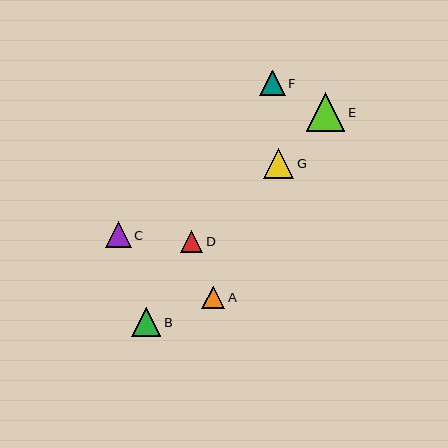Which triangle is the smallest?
Triangle D is the smallest with a size of approximately 22 pixels.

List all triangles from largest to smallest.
From largest to smallest: E, G, B, C, F, A, D.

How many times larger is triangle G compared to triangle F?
Triangle G is approximately 1.2 times the size of triangle F.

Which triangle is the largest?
Triangle E is the largest with a size of approximately 39 pixels.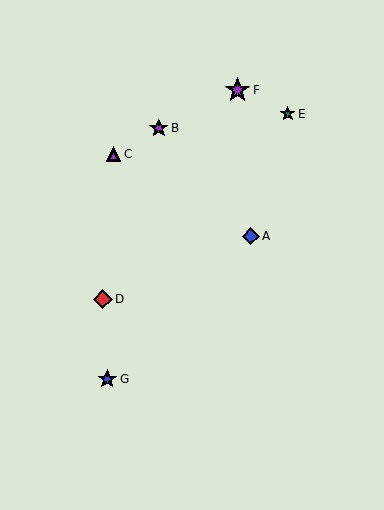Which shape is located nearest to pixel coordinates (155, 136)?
The purple star (labeled B) at (159, 128) is nearest to that location.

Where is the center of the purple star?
The center of the purple star is at (159, 128).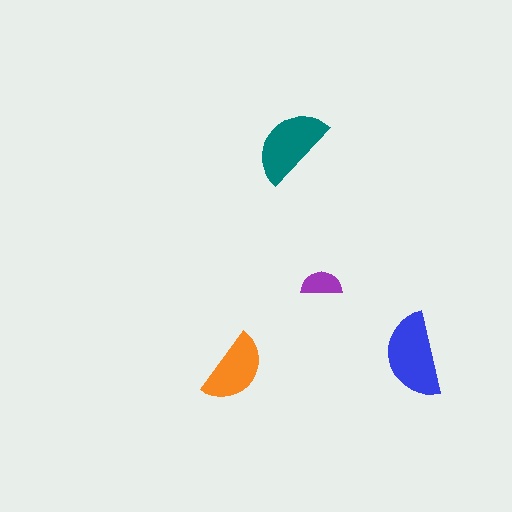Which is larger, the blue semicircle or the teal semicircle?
The blue one.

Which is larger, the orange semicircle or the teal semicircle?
The teal one.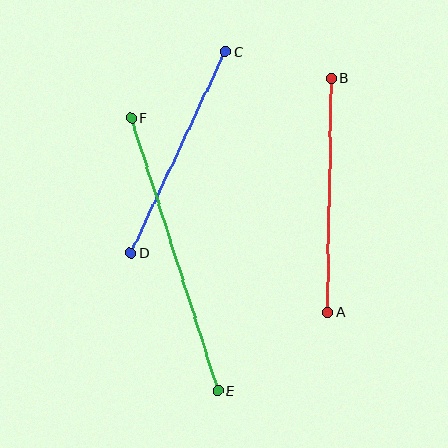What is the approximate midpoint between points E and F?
The midpoint is at approximately (174, 254) pixels.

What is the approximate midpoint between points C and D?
The midpoint is at approximately (178, 152) pixels.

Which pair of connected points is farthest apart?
Points E and F are farthest apart.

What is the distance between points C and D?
The distance is approximately 222 pixels.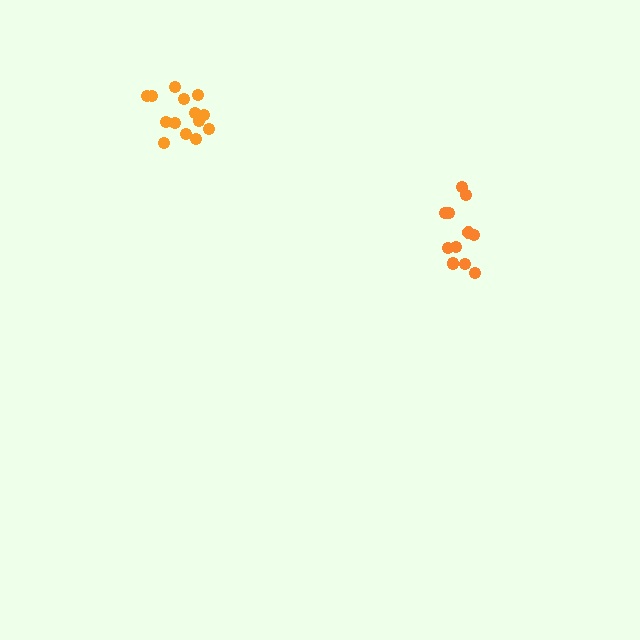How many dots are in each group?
Group 1: 11 dots, Group 2: 14 dots (25 total).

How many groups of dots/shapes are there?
There are 2 groups.